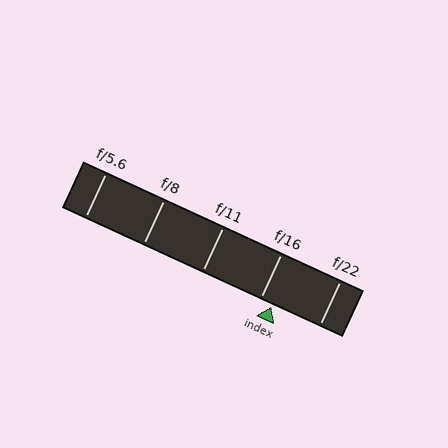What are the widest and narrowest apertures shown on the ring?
The widest aperture shown is f/5.6 and the narrowest is f/22.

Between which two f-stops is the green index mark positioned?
The index mark is between f/16 and f/22.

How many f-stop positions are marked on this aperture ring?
There are 5 f-stop positions marked.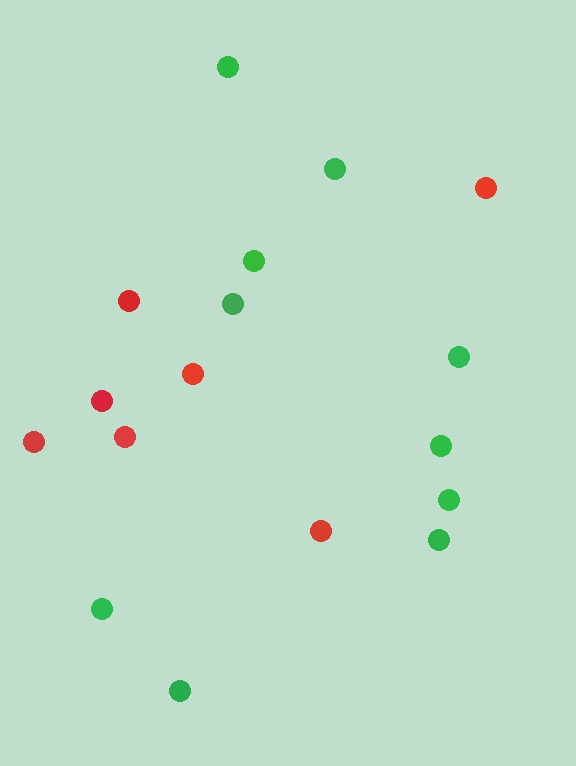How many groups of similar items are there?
There are 2 groups: one group of red circles (7) and one group of green circles (10).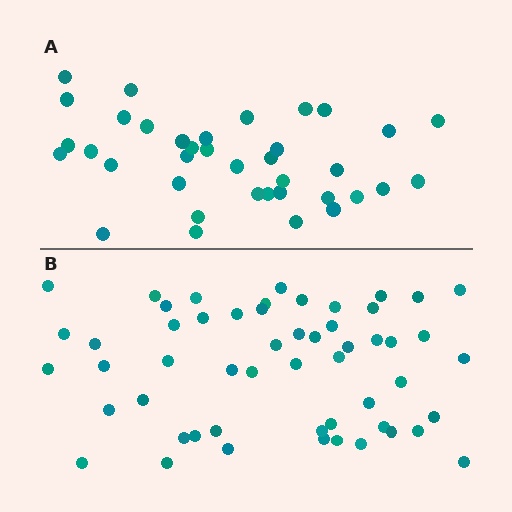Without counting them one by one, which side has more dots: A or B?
Region B (the bottom region) has more dots.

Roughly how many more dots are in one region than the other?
Region B has approximately 15 more dots than region A.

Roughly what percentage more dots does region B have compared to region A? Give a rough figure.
About 45% more.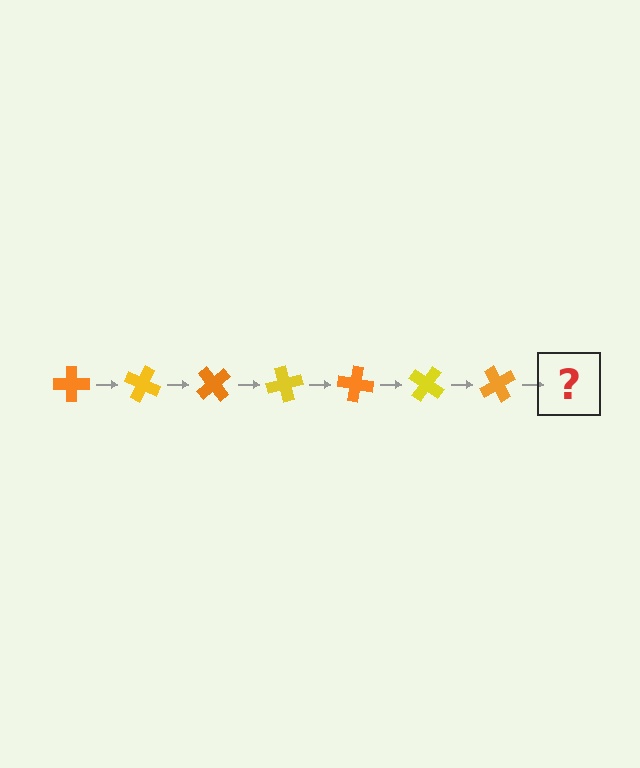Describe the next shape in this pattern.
It should be a yellow cross, rotated 175 degrees from the start.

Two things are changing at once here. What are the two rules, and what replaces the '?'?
The two rules are that it rotates 25 degrees each step and the color cycles through orange and yellow. The '?' should be a yellow cross, rotated 175 degrees from the start.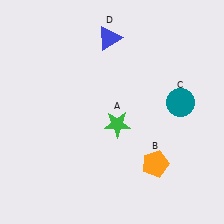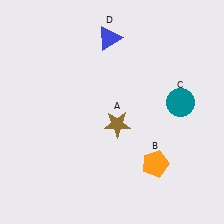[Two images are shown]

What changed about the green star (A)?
In Image 1, A is green. In Image 2, it changed to brown.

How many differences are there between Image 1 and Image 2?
There is 1 difference between the two images.